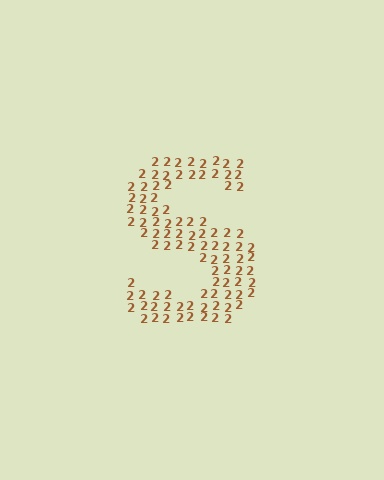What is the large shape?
The large shape is the letter S.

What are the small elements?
The small elements are digit 2's.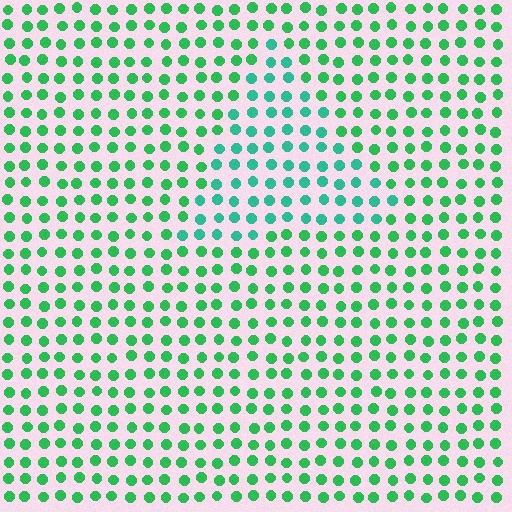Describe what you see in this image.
The image is filled with small green elements in a uniform arrangement. A triangle-shaped region is visible where the elements are tinted to a slightly different hue, forming a subtle color boundary.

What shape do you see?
I see a triangle.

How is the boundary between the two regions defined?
The boundary is defined purely by a slight shift in hue (about 27 degrees). Spacing, size, and orientation are identical on both sides.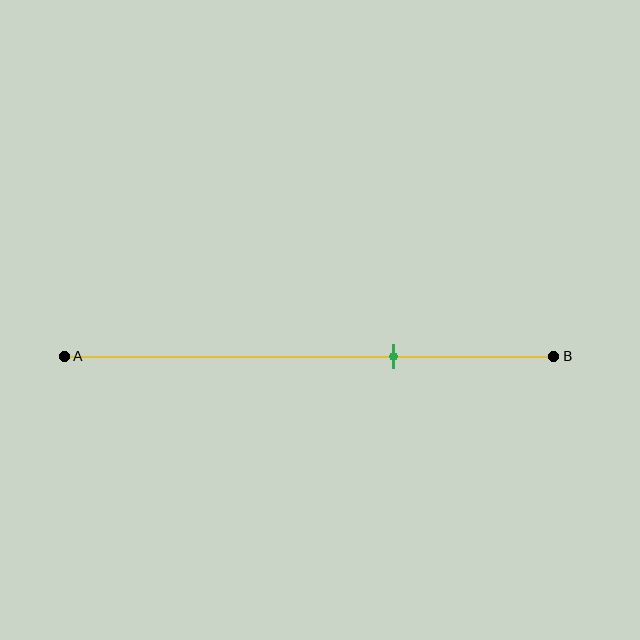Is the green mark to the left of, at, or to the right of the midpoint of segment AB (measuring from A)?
The green mark is to the right of the midpoint of segment AB.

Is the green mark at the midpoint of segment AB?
No, the mark is at about 65% from A, not at the 50% midpoint.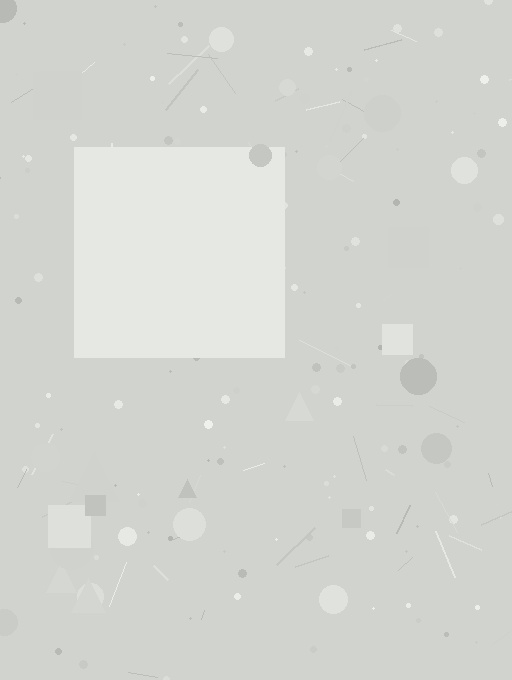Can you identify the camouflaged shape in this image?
The camouflaged shape is a square.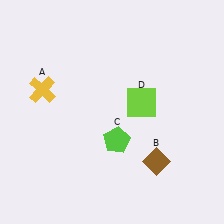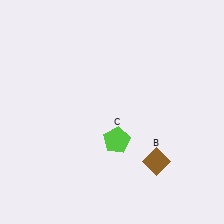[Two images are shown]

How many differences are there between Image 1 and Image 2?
There are 2 differences between the two images.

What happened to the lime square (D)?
The lime square (D) was removed in Image 2. It was in the top-right area of Image 1.